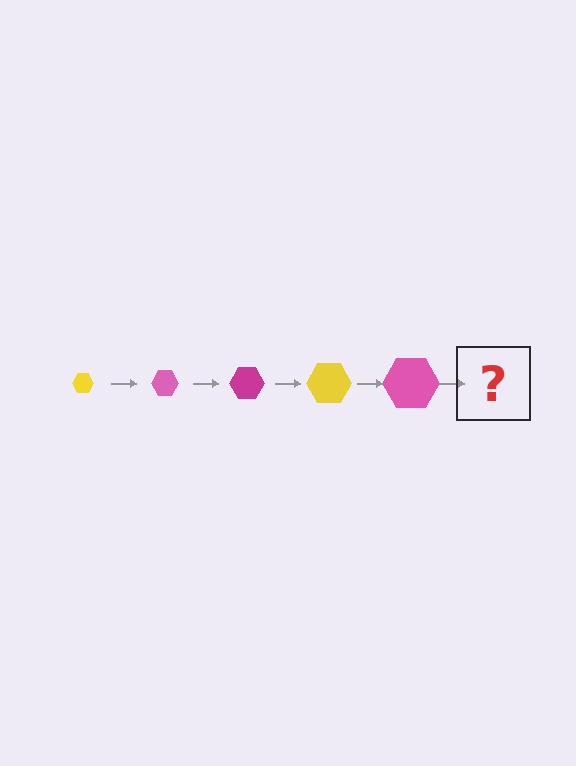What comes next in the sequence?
The next element should be a magenta hexagon, larger than the previous one.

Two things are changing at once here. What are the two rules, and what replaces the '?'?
The two rules are that the hexagon grows larger each step and the color cycles through yellow, pink, and magenta. The '?' should be a magenta hexagon, larger than the previous one.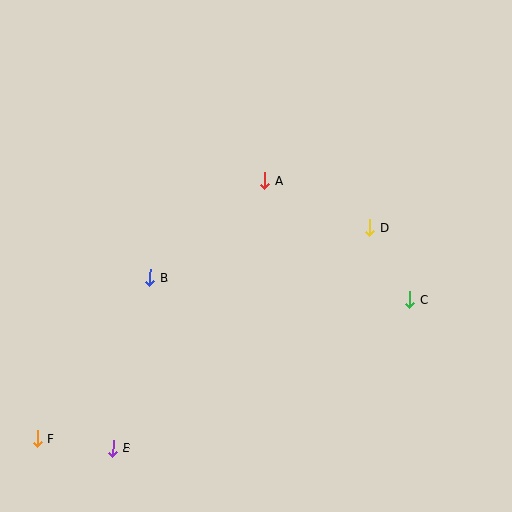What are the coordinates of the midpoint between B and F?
The midpoint between B and F is at (94, 358).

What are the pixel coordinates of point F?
Point F is at (37, 439).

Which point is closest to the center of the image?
Point A at (265, 180) is closest to the center.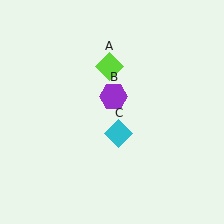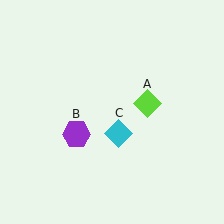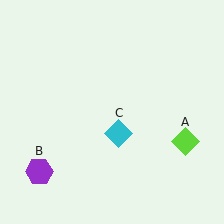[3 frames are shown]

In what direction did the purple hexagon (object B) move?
The purple hexagon (object B) moved down and to the left.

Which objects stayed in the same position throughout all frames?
Cyan diamond (object C) remained stationary.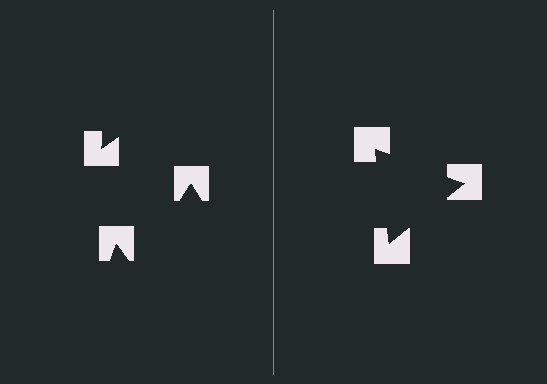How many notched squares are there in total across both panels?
6 — 3 on each side.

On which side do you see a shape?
An illusory triangle appears on the right side. On the left side the wedge cuts are rotated, so no coherent shape forms.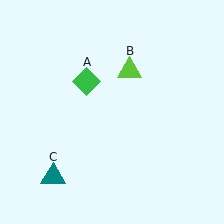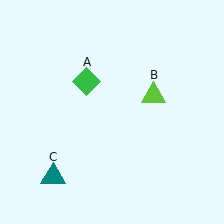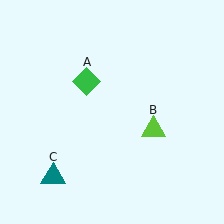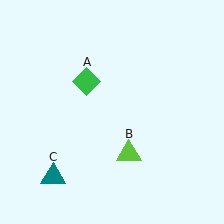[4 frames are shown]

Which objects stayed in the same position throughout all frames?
Green diamond (object A) and teal triangle (object C) remained stationary.